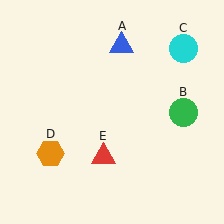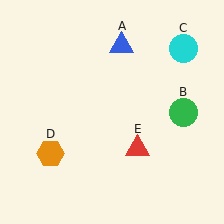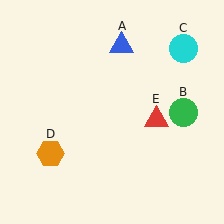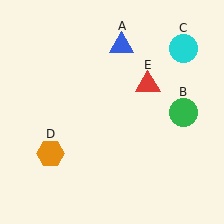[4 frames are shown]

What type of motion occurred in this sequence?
The red triangle (object E) rotated counterclockwise around the center of the scene.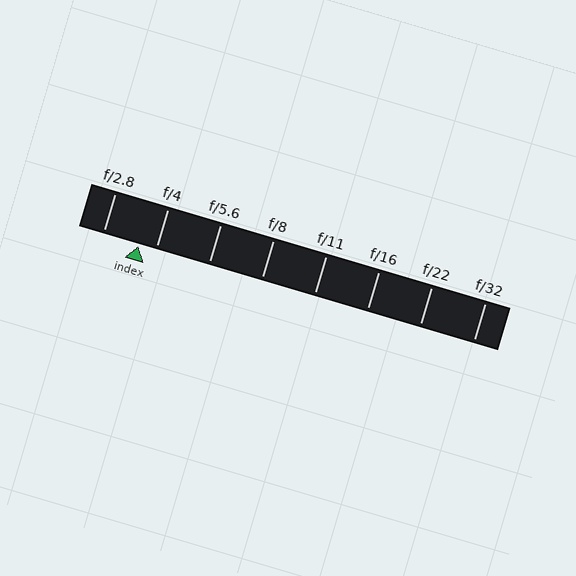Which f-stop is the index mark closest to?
The index mark is closest to f/4.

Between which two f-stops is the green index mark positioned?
The index mark is between f/2.8 and f/4.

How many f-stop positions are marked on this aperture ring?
There are 8 f-stop positions marked.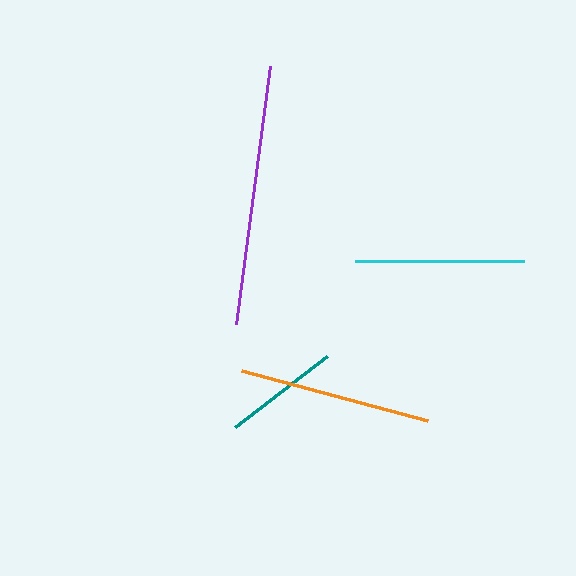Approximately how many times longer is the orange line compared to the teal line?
The orange line is approximately 1.7 times the length of the teal line.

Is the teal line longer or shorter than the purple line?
The purple line is longer than the teal line.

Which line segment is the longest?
The purple line is the longest at approximately 260 pixels.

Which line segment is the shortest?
The teal line is the shortest at approximately 116 pixels.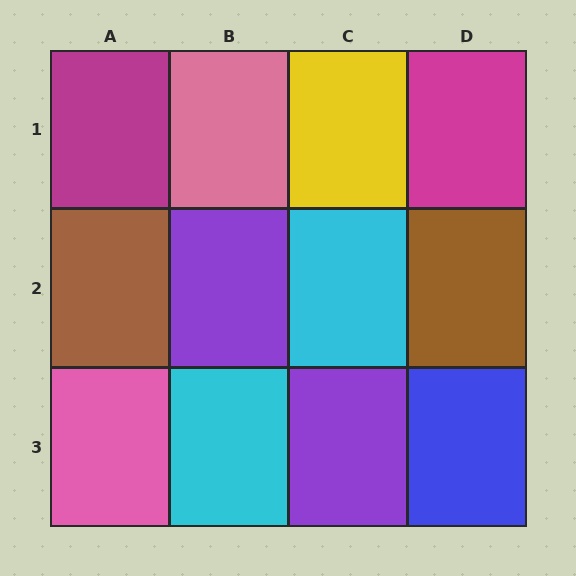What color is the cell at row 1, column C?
Yellow.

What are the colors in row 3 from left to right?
Pink, cyan, purple, blue.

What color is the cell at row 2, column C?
Cyan.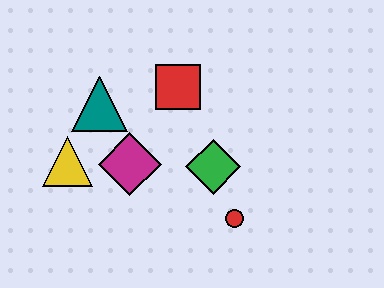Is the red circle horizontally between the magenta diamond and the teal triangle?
No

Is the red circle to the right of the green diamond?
Yes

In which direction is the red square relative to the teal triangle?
The red square is to the right of the teal triangle.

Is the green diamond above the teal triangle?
No